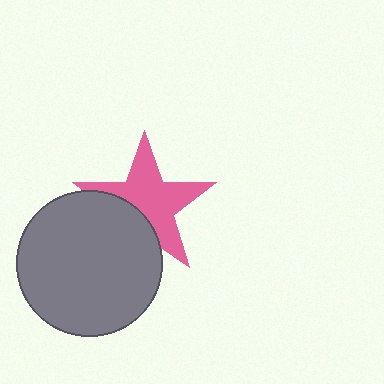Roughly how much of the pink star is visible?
Most of it is visible (roughly 68%).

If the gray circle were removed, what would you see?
You would see the complete pink star.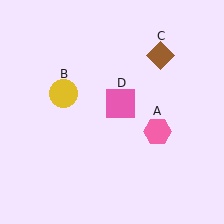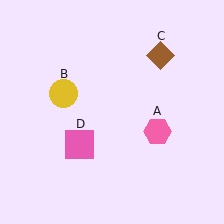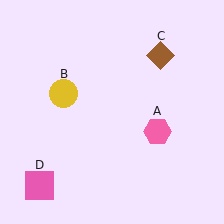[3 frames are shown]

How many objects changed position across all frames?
1 object changed position: pink square (object D).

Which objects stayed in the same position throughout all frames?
Pink hexagon (object A) and yellow circle (object B) and brown diamond (object C) remained stationary.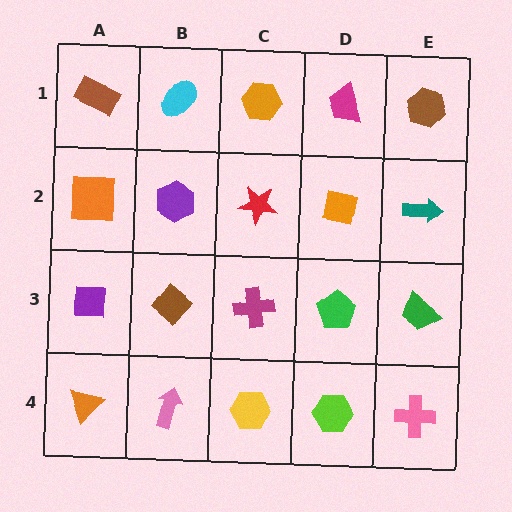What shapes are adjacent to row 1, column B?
A purple hexagon (row 2, column B), a brown rectangle (row 1, column A), an orange hexagon (row 1, column C).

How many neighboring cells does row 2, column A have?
3.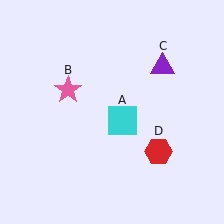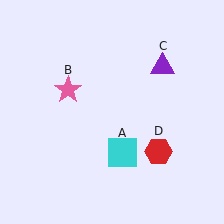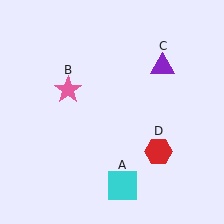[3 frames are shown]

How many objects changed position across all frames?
1 object changed position: cyan square (object A).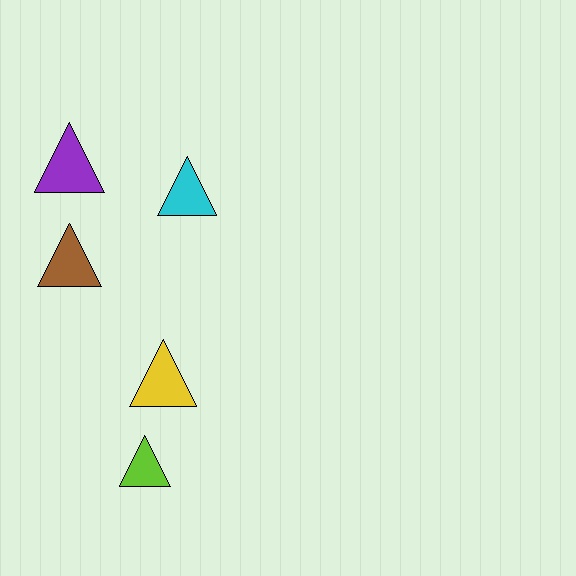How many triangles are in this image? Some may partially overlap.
There are 5 triangles.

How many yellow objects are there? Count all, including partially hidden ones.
There is 1 yellow object.